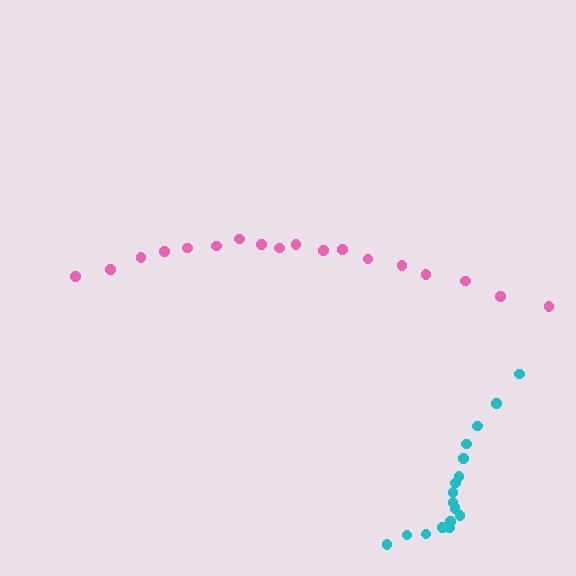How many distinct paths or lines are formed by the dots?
There are 2 distinct paths.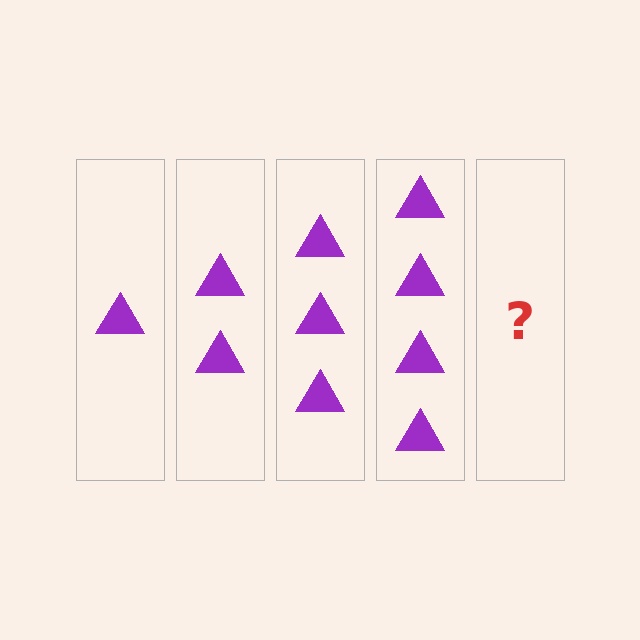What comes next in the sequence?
The next element should be 5 triangles.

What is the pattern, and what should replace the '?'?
The pattern is that each step adds one more triangle. The '?' should be 5 triangles.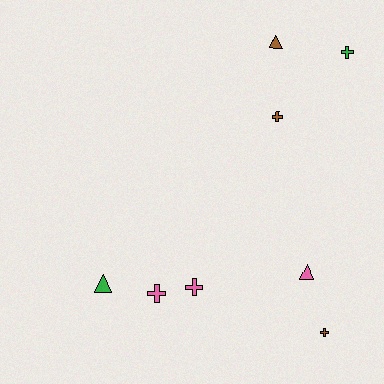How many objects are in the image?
There are 8 objects.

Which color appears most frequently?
Pink, with 3 objects.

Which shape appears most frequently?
Cross, with 5 objects.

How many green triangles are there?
There is 1 green triangle.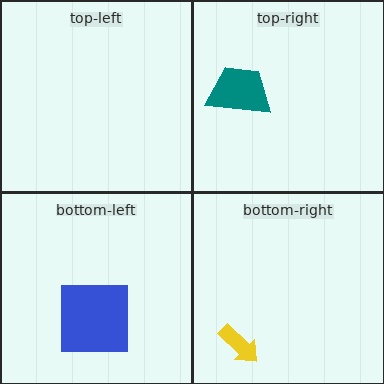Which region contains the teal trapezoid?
The top-right region.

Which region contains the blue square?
The bottom-left region.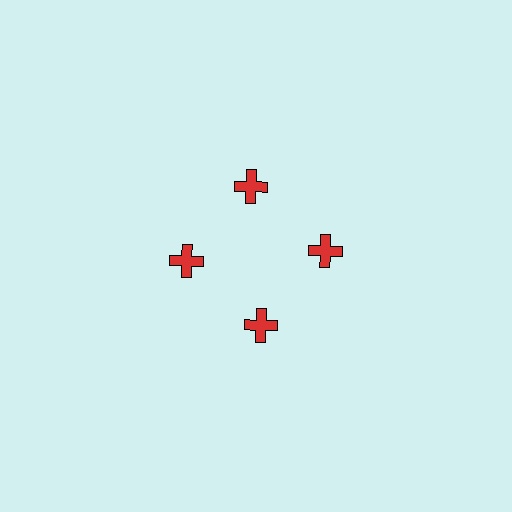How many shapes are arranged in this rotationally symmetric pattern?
There are 4 shapes, arranged in 4 groups of 1.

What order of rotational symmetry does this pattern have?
This pattern has 4-fold rotational symmetry.